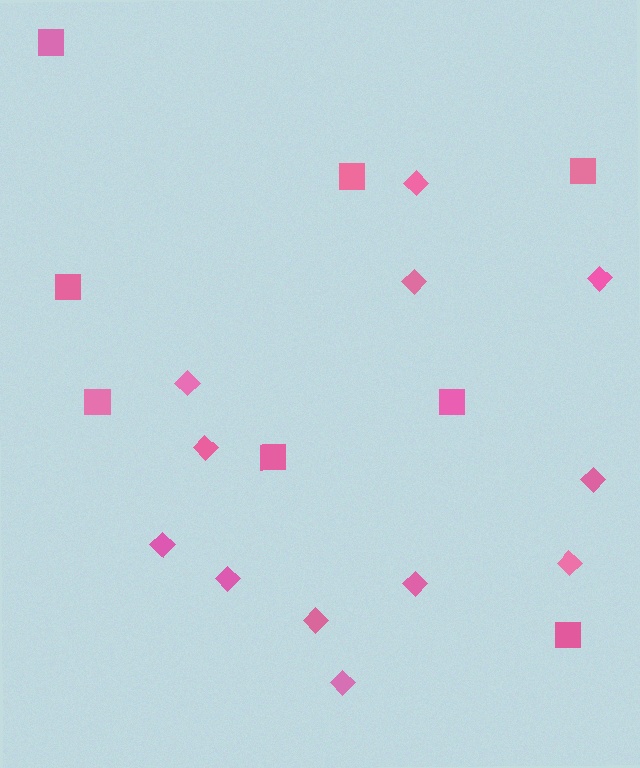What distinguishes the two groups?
There are 2 groups: one group of squares (8) and one group of diamonds (12).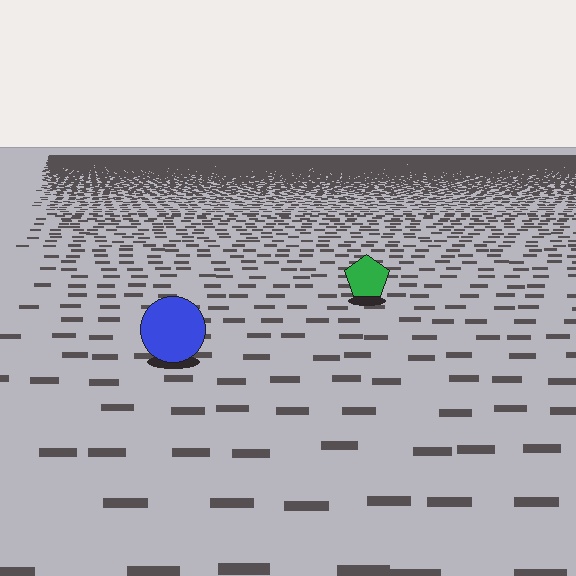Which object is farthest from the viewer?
The green pentagon is farthest from the viewer. It appears smaller and the ground texture around it is denser.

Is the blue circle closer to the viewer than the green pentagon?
Yes. The blue circle is closer — you can tell from the texture gradient: the ground texture is coarser near it.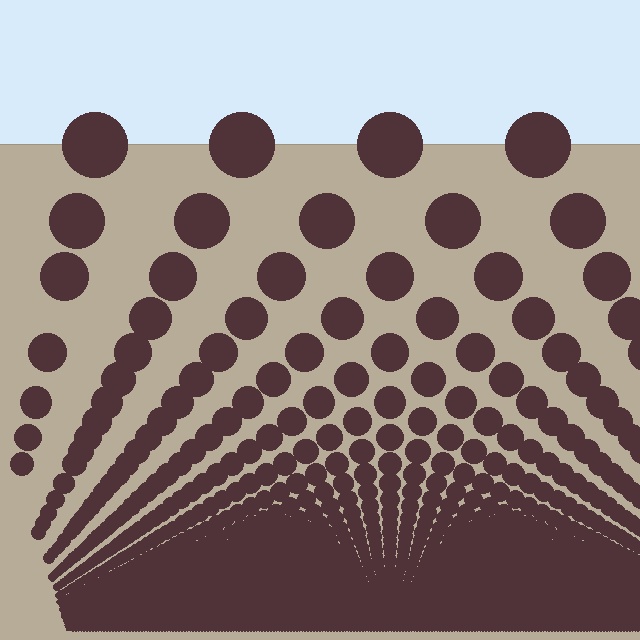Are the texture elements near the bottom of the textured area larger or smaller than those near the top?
Smaller. The gradient is inverted — elements near the bottom are smaller and denser.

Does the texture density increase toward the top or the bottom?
Density increases toward the bottom.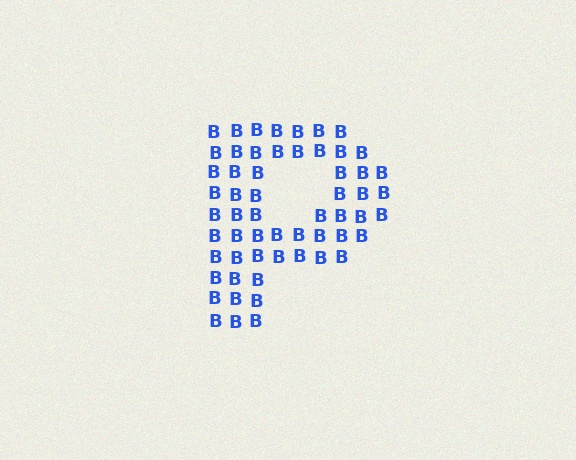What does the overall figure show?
The overall figure shows the letter P.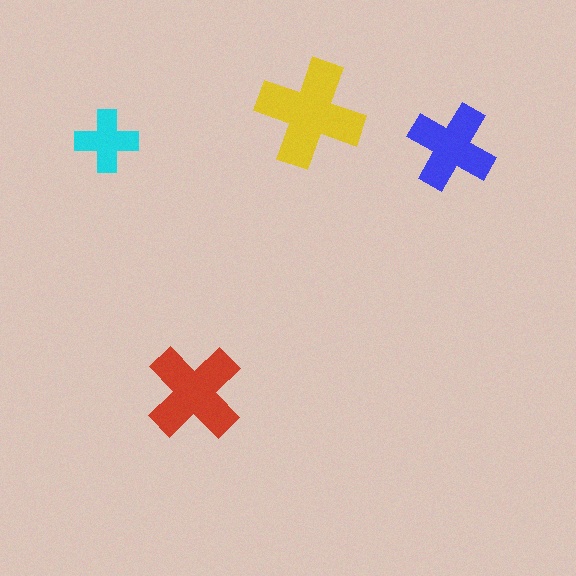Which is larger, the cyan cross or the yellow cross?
The yellow one.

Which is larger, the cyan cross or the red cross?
The red one.